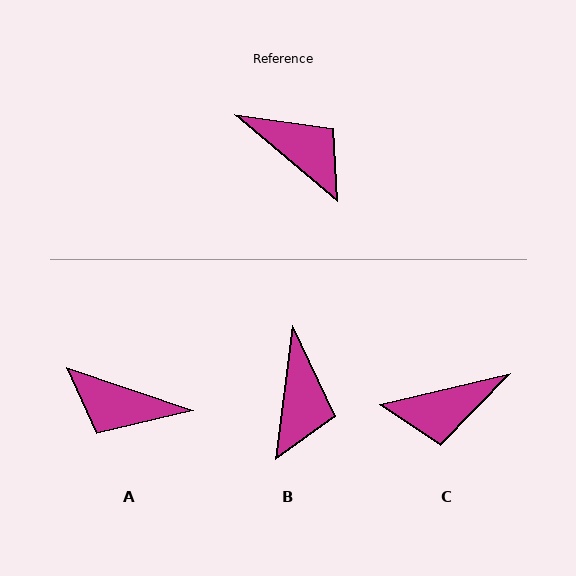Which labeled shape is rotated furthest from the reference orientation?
A, about 159 degrees away.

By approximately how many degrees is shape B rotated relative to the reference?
Approximately 57 degrees clockwise.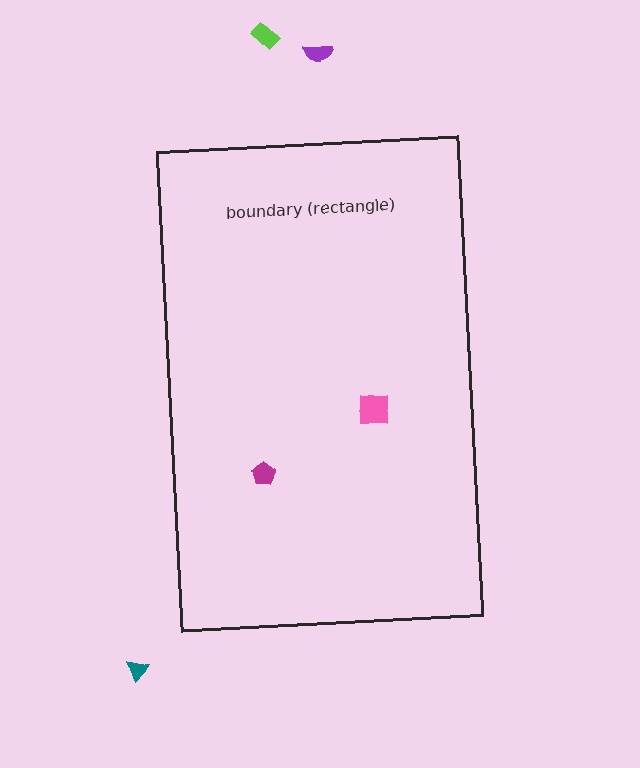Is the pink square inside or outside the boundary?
Inside.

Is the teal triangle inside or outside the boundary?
Outside.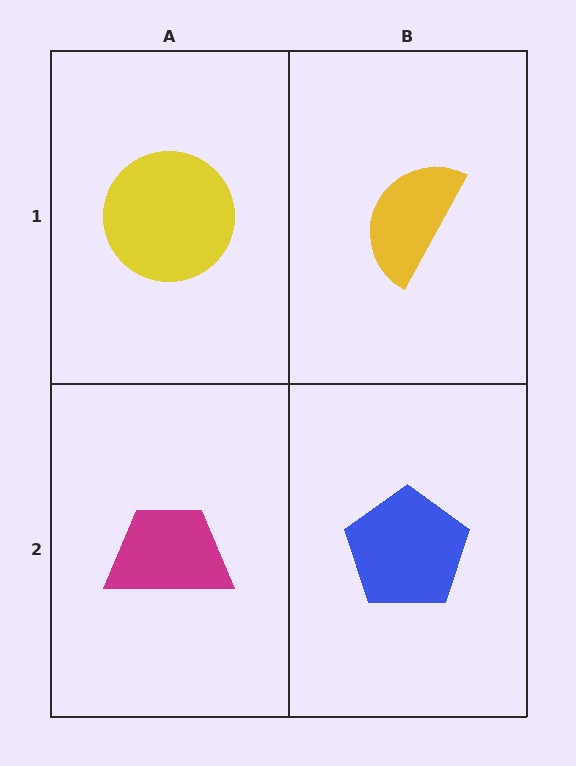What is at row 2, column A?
A magenta trapezoid.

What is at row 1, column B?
A yellow semicircle.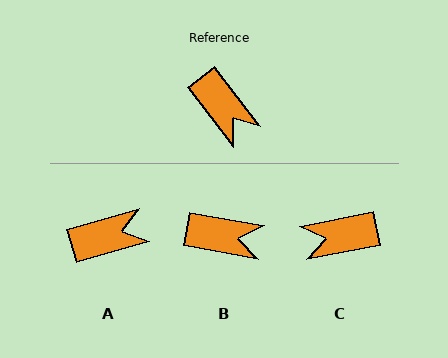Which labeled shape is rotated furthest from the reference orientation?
C, about 116 degrees away.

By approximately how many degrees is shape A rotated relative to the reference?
Approximately 69 degrees counter-clockwise.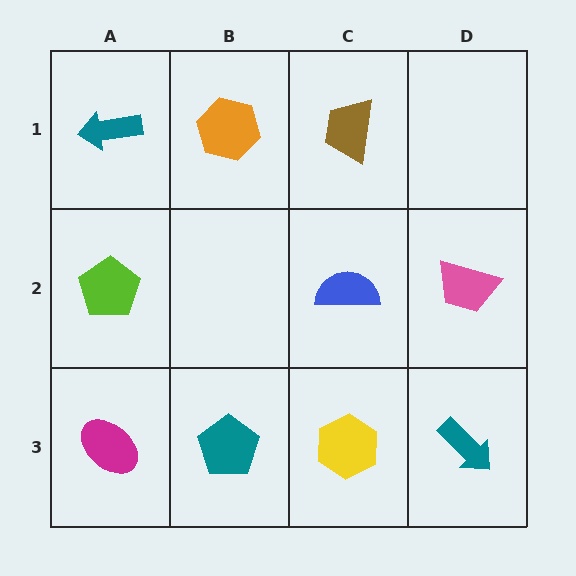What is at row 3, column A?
A magenta ellipse.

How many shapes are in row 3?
4 shapes.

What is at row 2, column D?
A pink trapezoid.